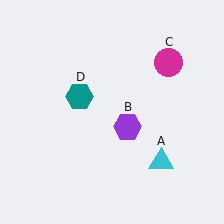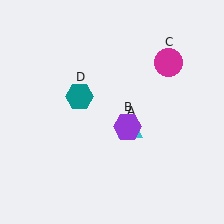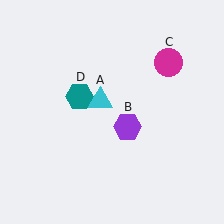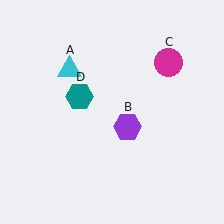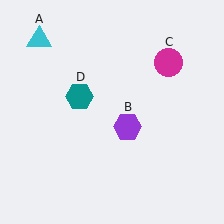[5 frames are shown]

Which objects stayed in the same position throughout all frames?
Purple hexagon (object B) and magenta circle (object C) and teal hexagon (object D) remained stationary.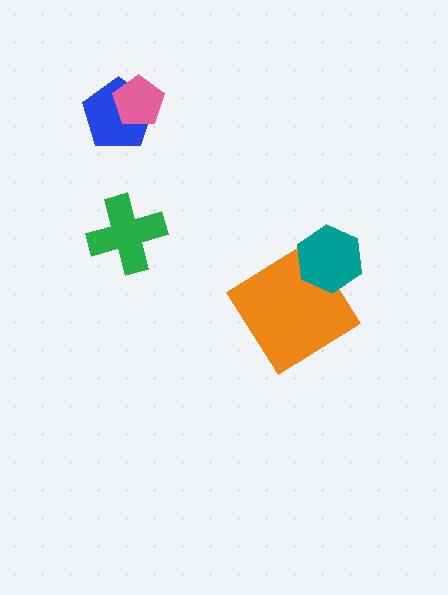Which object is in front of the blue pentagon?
The pink pentagon is in front of the blue pentagon.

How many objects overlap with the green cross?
0 objects overlap with the green cross.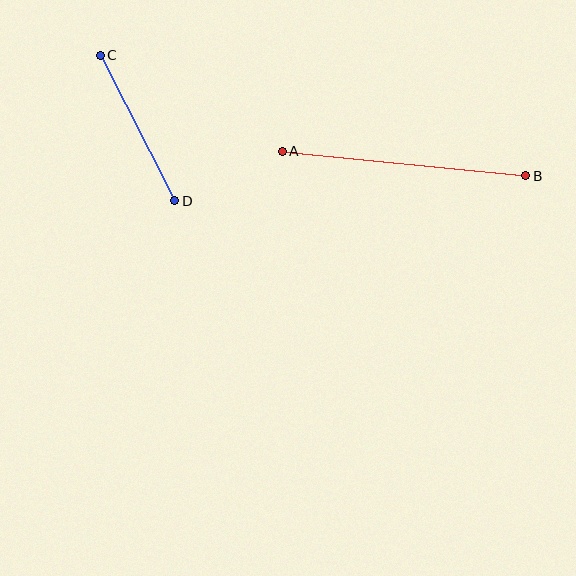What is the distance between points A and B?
The distance is approximately 245 pixels.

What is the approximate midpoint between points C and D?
The midpoint is at approximately (137, 128) pixels.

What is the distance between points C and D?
The distance is approximately 164 pixels.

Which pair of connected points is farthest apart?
Points A and B are farthest apart.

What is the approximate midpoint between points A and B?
The midpoint is at approximately (404, 163) pixels.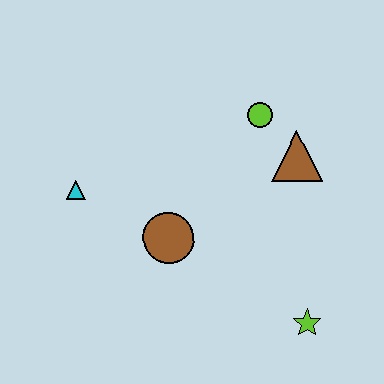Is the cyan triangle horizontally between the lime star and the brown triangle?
No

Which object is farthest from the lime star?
The cyan triangle is farthest from the lime star.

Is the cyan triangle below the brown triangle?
Yes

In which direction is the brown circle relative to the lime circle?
The brown circle is below the lime circle.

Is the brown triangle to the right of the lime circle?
Yes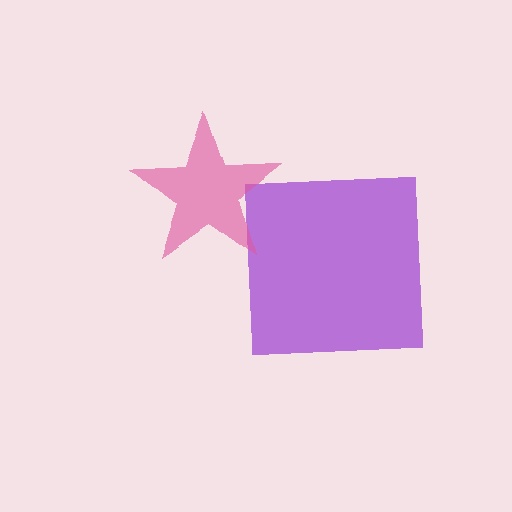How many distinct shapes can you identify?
There are 2 distinct shapes: a purple square, a pink star.